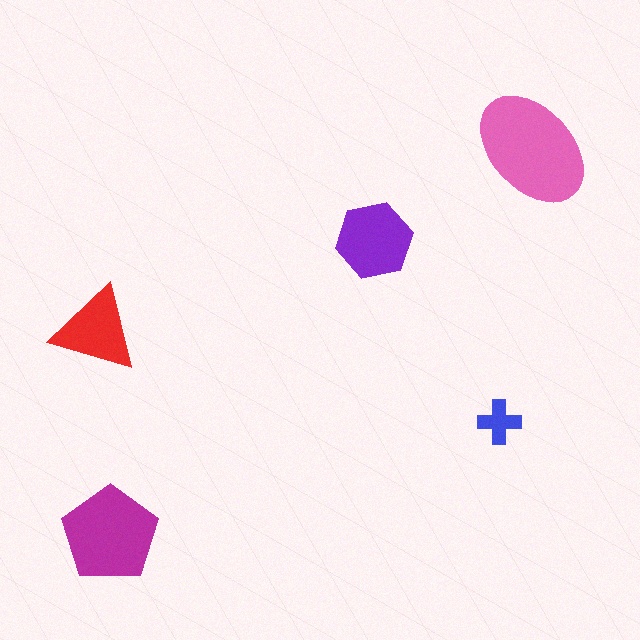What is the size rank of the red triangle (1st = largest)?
4th.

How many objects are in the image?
There are 5 objects in the image.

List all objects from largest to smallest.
The pink ellipse, the magenta pentagon, the purple hexagon, the red triangle, the blue cross.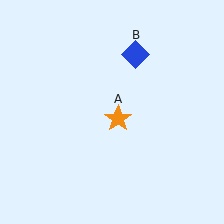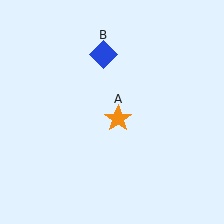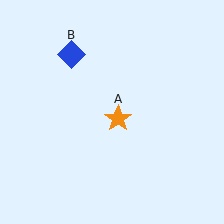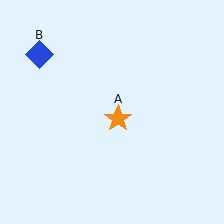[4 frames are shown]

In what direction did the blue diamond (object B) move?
The blue diamond (object B) moved left.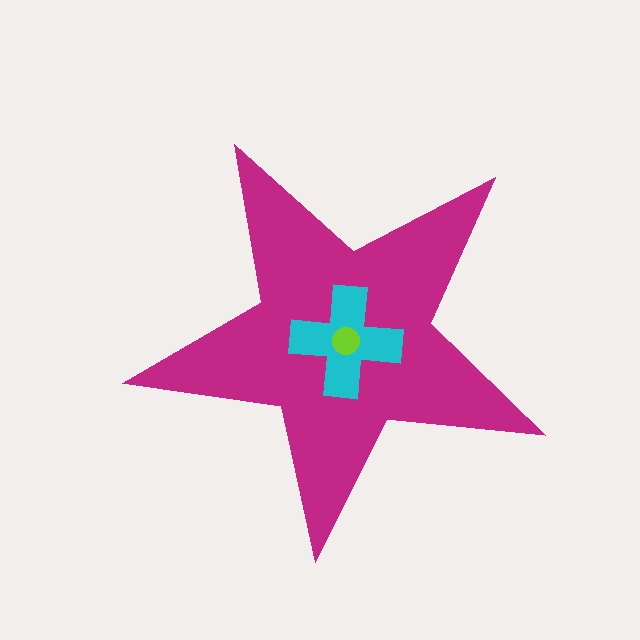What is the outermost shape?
The magenta star.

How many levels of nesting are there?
3.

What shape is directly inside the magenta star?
The cyan cross.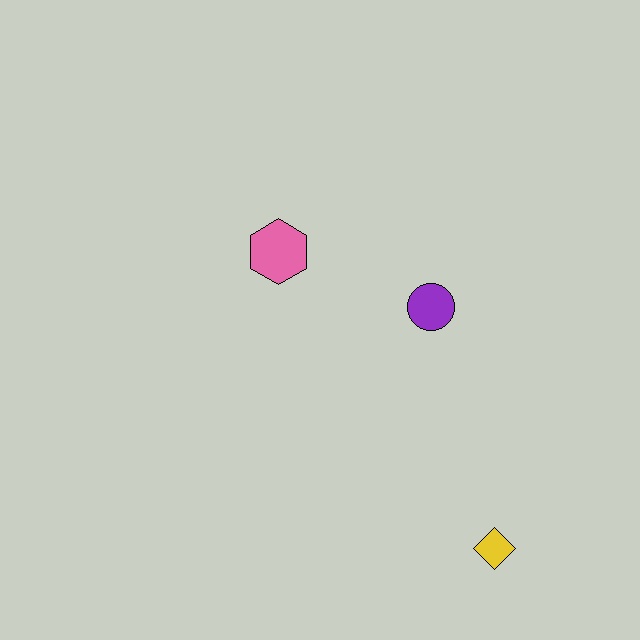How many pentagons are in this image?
There are no pentagons.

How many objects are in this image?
There are 3 objects.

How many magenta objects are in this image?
There are no magenta objects.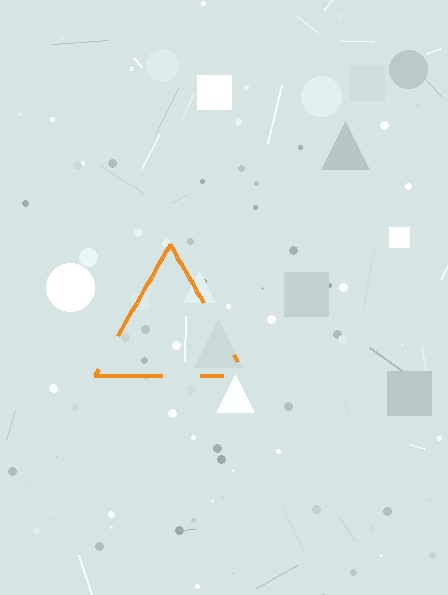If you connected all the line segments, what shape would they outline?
They would outline a triangle.